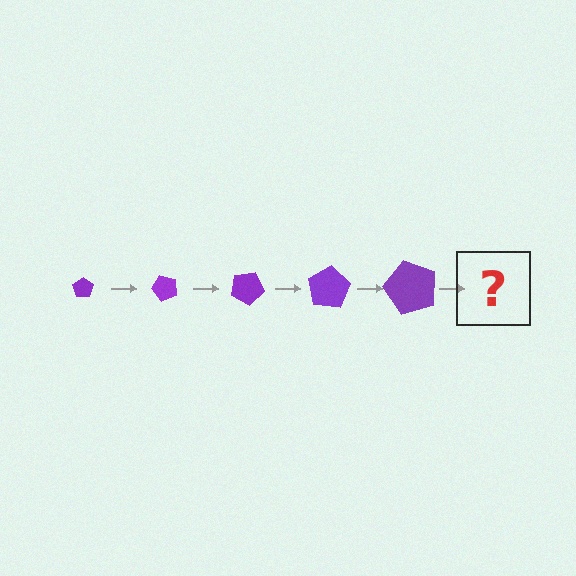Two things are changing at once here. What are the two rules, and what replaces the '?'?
The two rules are that the pentagon grows larger each step and it rotates 50 degrees each step. The '?' should be a pentagon, larger than the previous one and rotated 250 degrees from the start.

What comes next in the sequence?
The next element should be a pentagon, larger than the previous one and rotated 250 degrees from the start.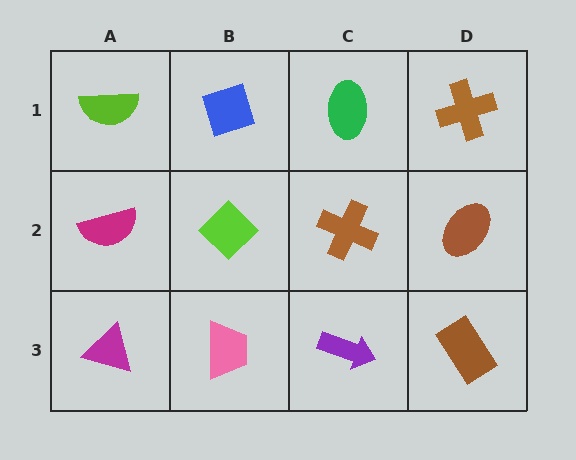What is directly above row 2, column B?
A blue diamond.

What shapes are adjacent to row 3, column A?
A magenta semicircle (row 2, column A), a pink trapezoid (row 3, column B).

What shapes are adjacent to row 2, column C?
A green ellipse (row 1, column C), a purple arrow (row 3, column C), a lime diamond (row 2, column B), a brown ellipse (row 2, column D).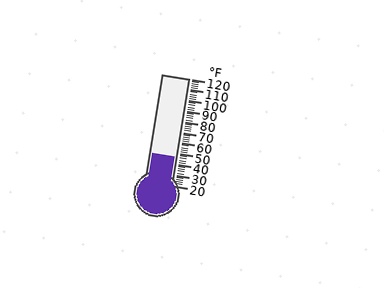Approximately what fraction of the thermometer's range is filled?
The thermometer is filled to approximately 25% of its range.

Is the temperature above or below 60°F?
The temperature is below 60°F.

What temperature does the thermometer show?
The thermometer shows approximately 46°F.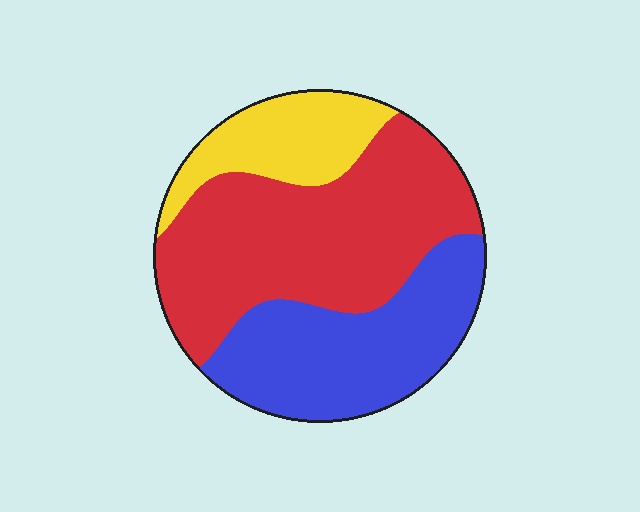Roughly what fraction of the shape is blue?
Blue takes up about one third (1/3) of the shape.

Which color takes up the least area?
Yellow, at roughly 15%.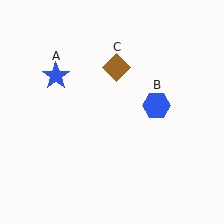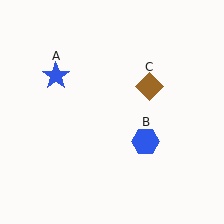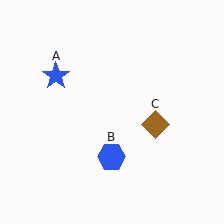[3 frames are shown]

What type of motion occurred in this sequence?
The blue hexagon (object B), brown diamond (object C) rotated clockwise around the center of the scene.